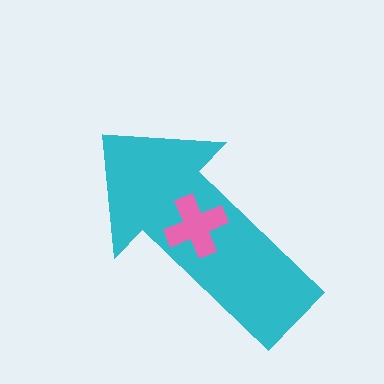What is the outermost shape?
The cyan arrow.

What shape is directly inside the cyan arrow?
The pink cross.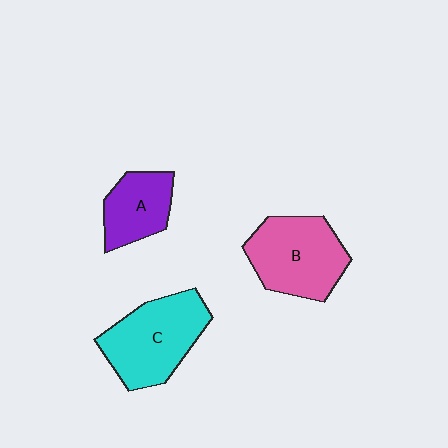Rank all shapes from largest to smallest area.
From largest to smallest: C (cyan), B (pink), A (purple).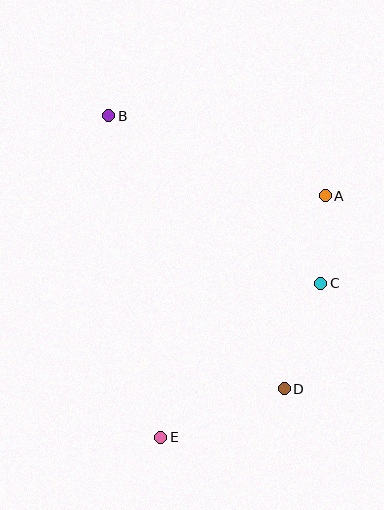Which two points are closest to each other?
Points A and C are closest to each other.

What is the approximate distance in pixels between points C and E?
The distance between C and E is approximately 222 pixels.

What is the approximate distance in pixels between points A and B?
The distance between A and B is approximately 231 pixels.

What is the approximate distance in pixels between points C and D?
The distance between C and D is approximately 111 pixels.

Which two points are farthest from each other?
Points B and E are farthest from each other.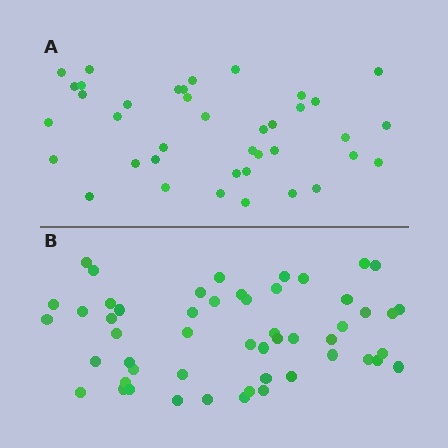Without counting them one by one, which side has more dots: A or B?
Region B (the bottom region) has more dots.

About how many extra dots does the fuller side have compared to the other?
Region B has approximately 15 more dots than region A.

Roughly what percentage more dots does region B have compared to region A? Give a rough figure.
About 35% more.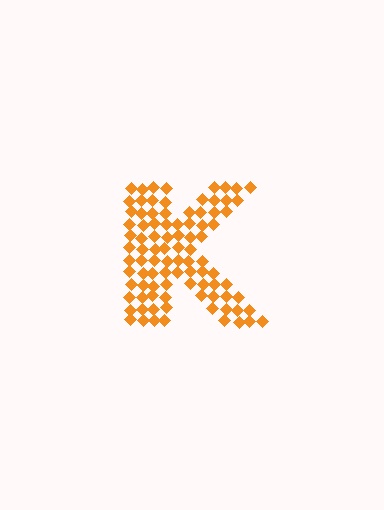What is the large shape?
The large shape is the letter K.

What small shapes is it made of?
It is made of small diamonds.